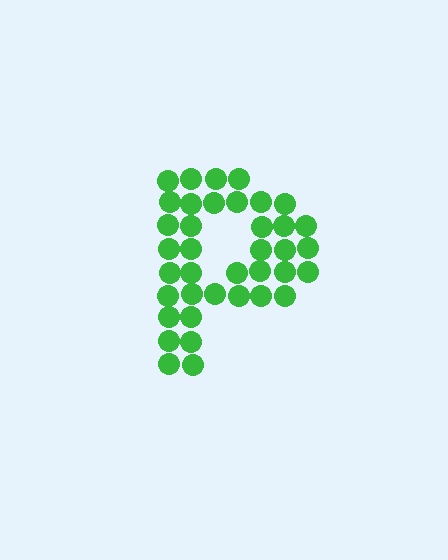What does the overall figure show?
The overall figure shows the letter P.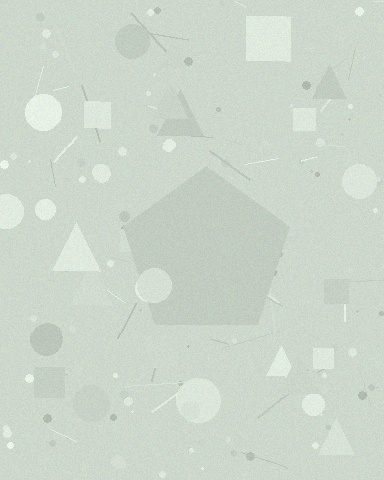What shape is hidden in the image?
A pentagon is hidden in the image.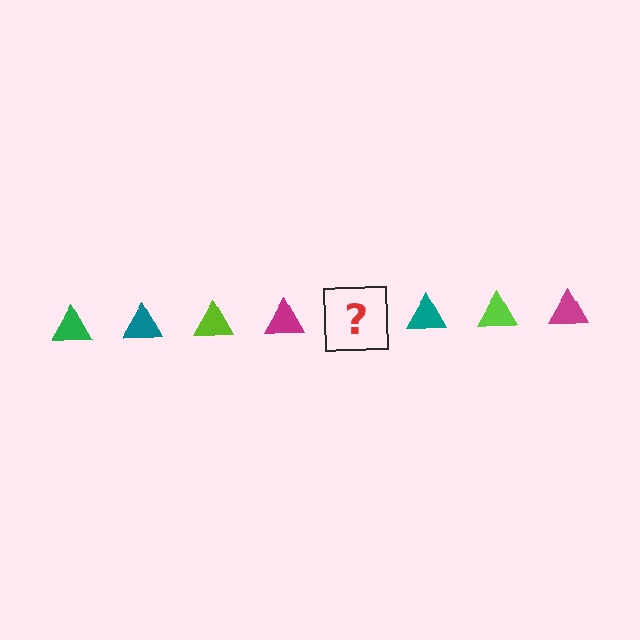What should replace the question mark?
The question mark should be replaced with a green triangle.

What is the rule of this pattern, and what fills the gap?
The rule is that the pattern cycles through green, teal, lime, magenta triangles. The gap should be filled with a green triangle.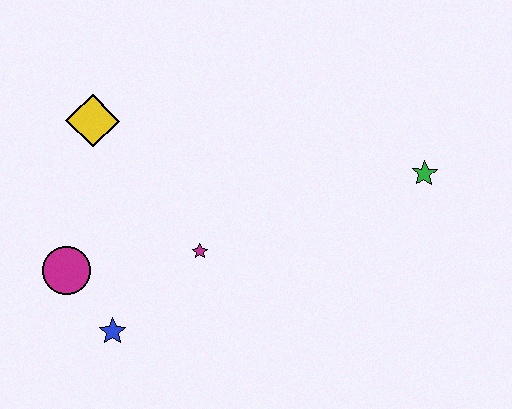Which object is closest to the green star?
The magenta star is closest to the green star.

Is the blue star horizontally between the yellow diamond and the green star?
Yes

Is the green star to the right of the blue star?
Yes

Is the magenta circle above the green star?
No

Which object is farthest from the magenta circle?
The green star is farthest from the magenta circle.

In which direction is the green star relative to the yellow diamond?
The green star is to the right of the yellow diamond.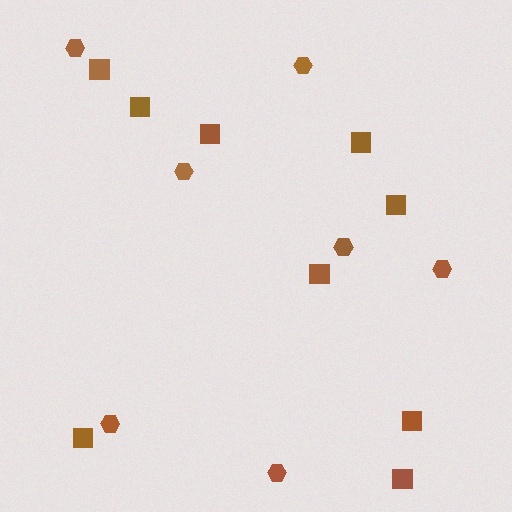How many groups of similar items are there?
There are 2 groups: one group of squares (9) and one group of hexagons (7).